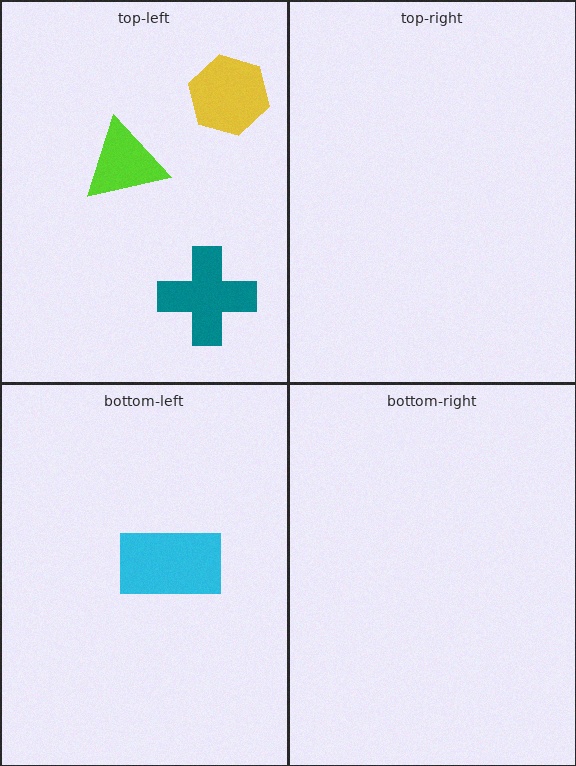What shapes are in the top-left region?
The teal cross, the yellow hexagon, the lime triangle.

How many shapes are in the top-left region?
3.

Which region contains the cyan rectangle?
The bottom-left region.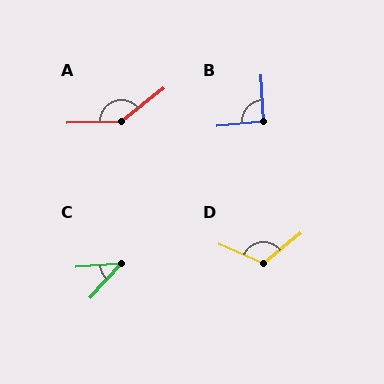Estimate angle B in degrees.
Approximately 94 degrees.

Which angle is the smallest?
C, at approximately 43 degrees.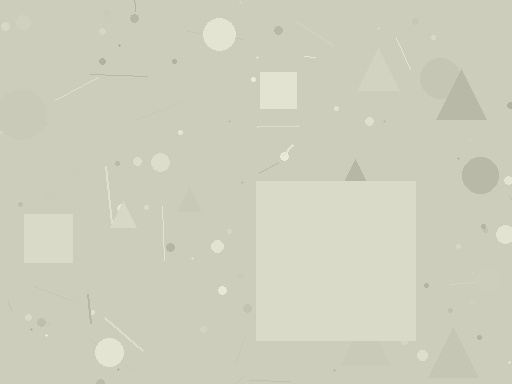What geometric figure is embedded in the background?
A square is embedded in the background.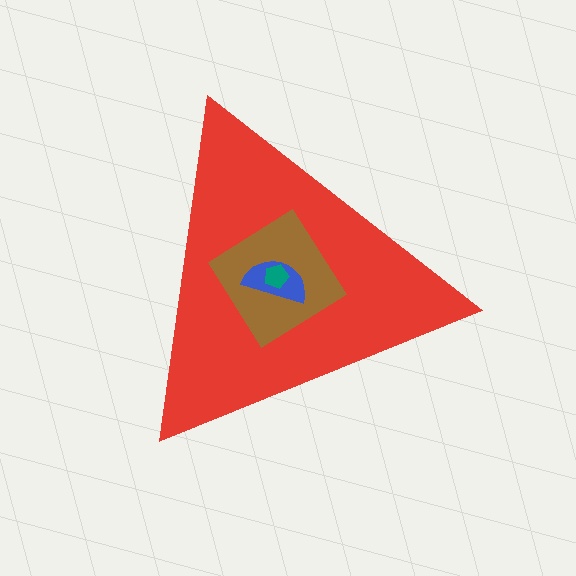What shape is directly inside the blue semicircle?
The teal pentagon.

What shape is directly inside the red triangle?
The brown diamond.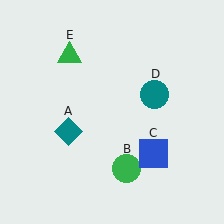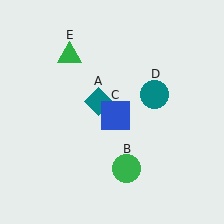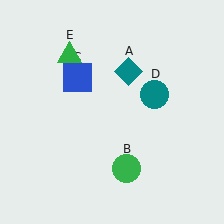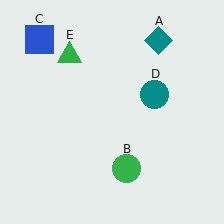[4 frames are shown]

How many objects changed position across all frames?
2 objects changed position: teal diamond (object A), blue square (object C).